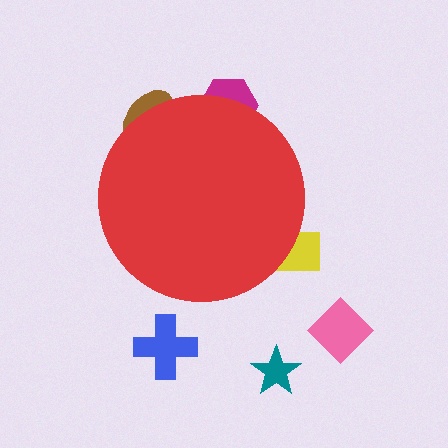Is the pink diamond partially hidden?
No, the pink diamond is fully visible.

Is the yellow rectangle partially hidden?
Yes, the yellow rectangle is partially hidden behind the red circle.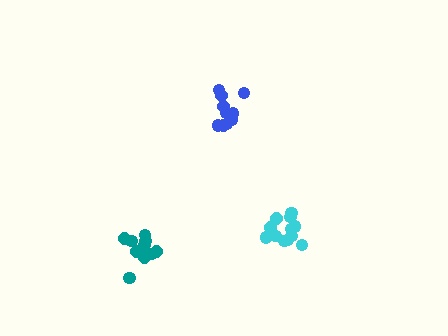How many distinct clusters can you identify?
There are 3 distinct clusters.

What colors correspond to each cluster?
The clusters are colored: teal, blue, cyan.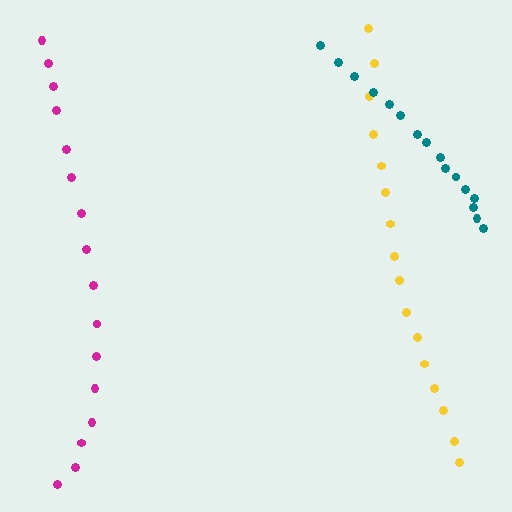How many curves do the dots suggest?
There are 3 distinct paths.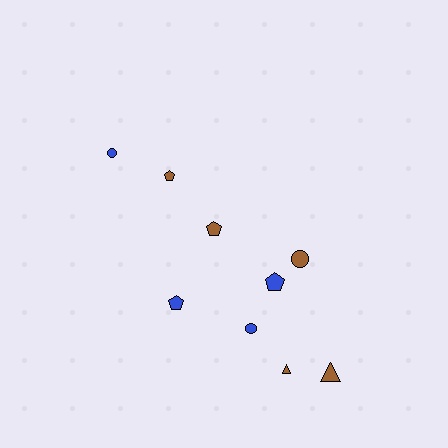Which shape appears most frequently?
Pentagon, with 4 objects.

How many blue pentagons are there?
There are 2 blue pentagons.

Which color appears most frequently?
Brown, with 5 objects.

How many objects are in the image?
There are 9 objects.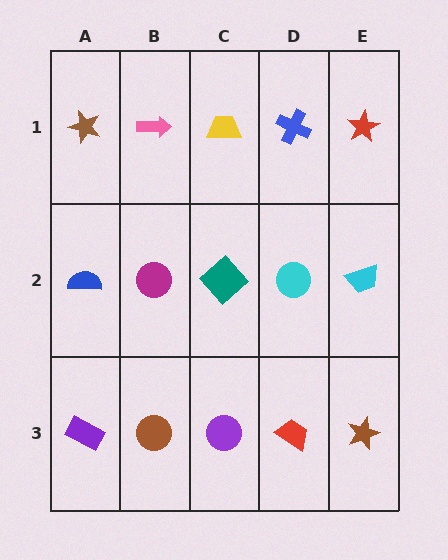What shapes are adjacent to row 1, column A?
A blue semicircle (row 2, column A), a pink arrow (row 1, column B).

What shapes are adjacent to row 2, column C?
A yellow trapezoid (row 1, column C), a purple circle (row 3, column C), a magenta circle (row 2, column B), a cyan circle (row 2, column D).